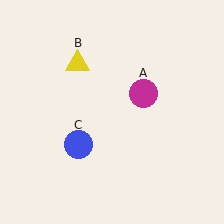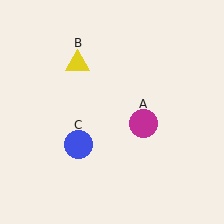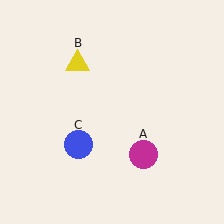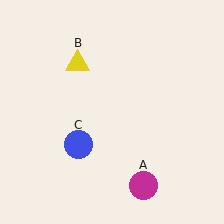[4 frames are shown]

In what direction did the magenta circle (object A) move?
The magenta circle (object A) moved down.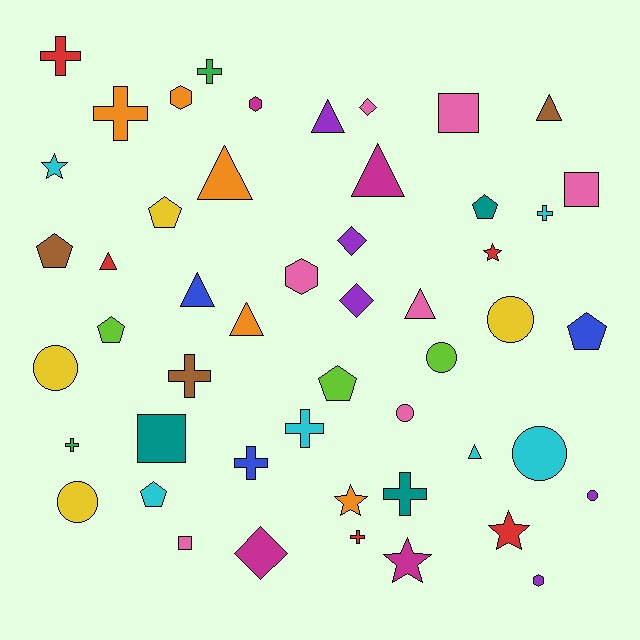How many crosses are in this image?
There are 10 crosses.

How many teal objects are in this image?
There are 3 teal objects.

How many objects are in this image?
There are 50 objects.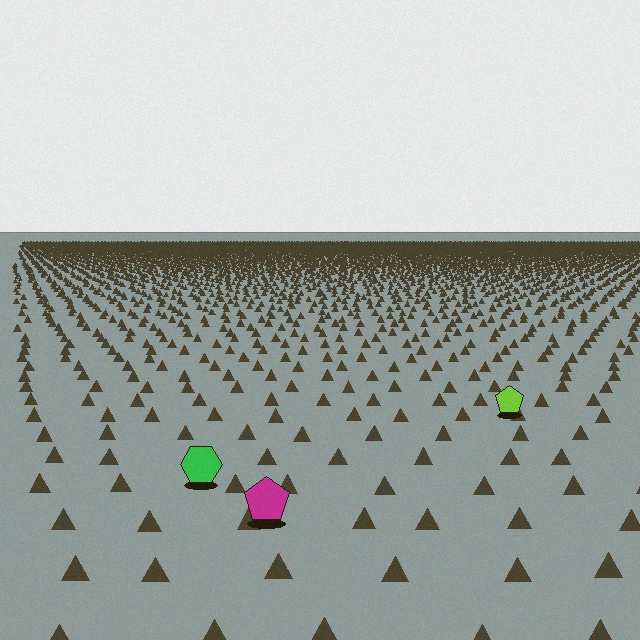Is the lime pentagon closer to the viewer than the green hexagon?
No. The green hexagon is closer — you can tell from the texture gradient: the ground texture is coarser near it.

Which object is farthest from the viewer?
The lime pentagon is farthest from the viewer. It appears smaller and the ground texture around it is denser.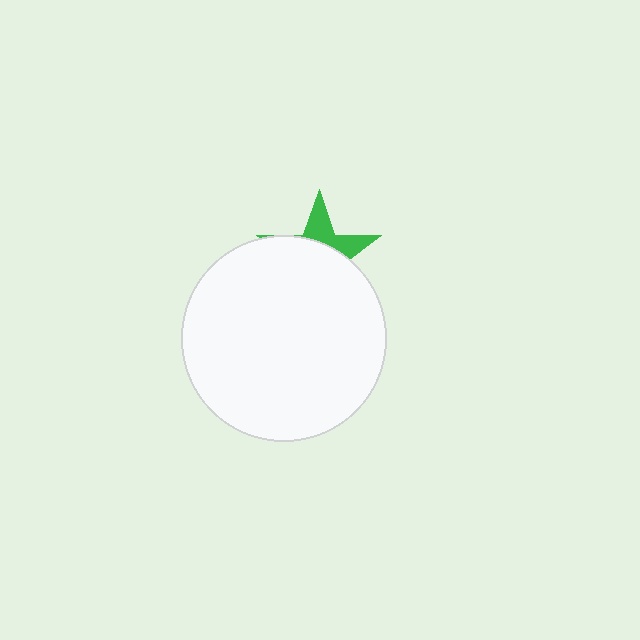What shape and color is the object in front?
The object in front is a white circle.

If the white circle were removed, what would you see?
You would see the complete green star.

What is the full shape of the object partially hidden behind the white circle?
The partially hidden object is a green star.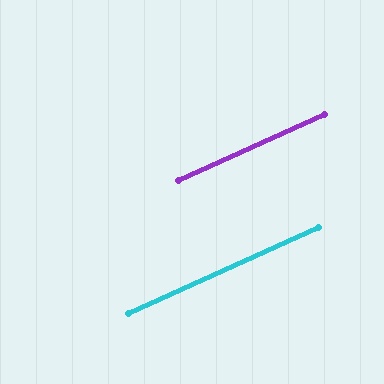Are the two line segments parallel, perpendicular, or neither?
Parallel — their directions differ by only 0.0°.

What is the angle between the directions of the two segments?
Approximately 0 degrees.